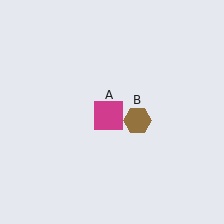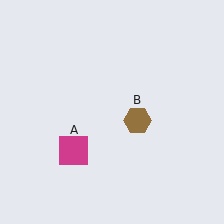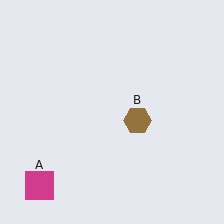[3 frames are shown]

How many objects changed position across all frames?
1 object changed position: magenta square (object A).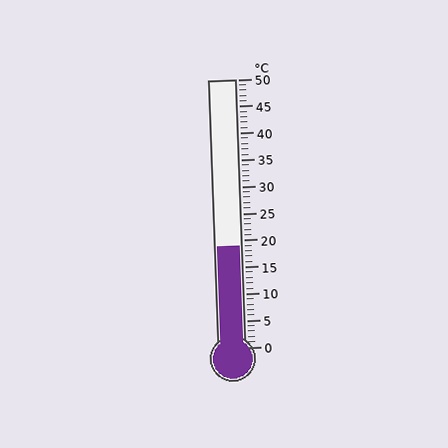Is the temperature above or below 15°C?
The temperature is above 15°C.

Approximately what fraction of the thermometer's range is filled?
The thermometer is filled to approximately 40% of its range.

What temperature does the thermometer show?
The thermometer shows approximately 19°C.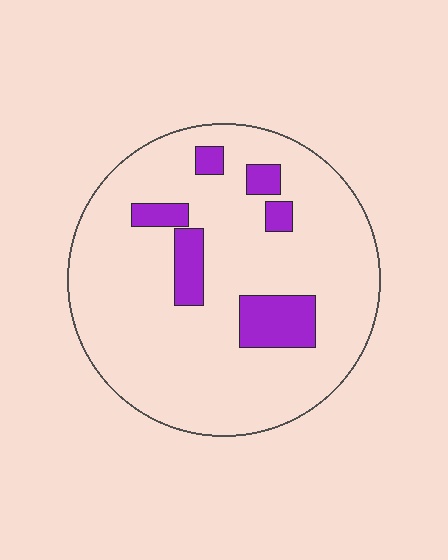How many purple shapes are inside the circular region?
6.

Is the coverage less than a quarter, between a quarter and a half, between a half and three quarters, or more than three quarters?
Less than a quarter.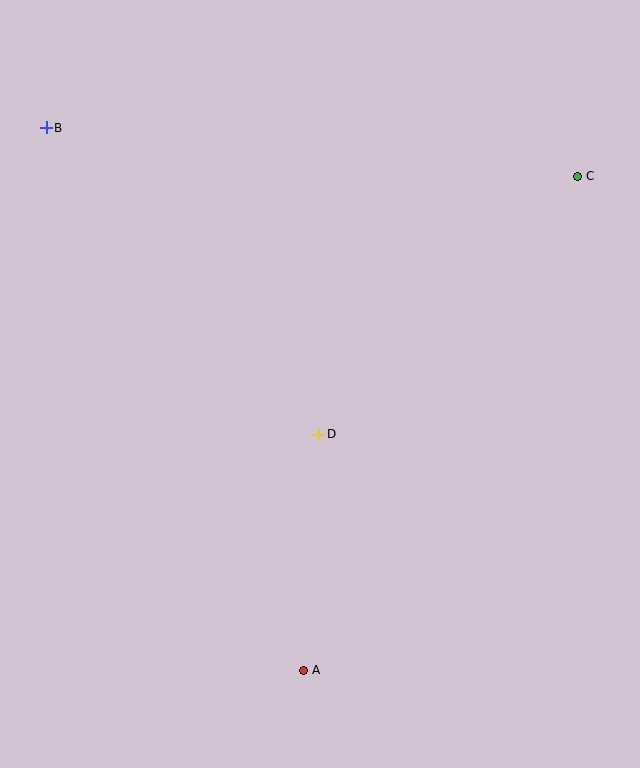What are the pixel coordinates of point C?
Point C is at (578, 176).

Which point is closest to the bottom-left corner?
Point A is closest to the bottom-left corner.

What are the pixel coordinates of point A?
Point A is at (303, 670).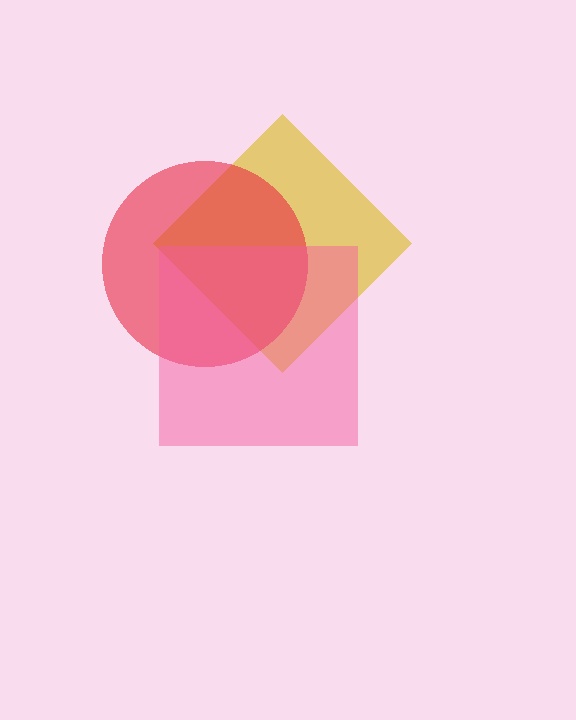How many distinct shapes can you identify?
There are 3 distinct shapes: a yellow diamond, a red circle, a pink square.